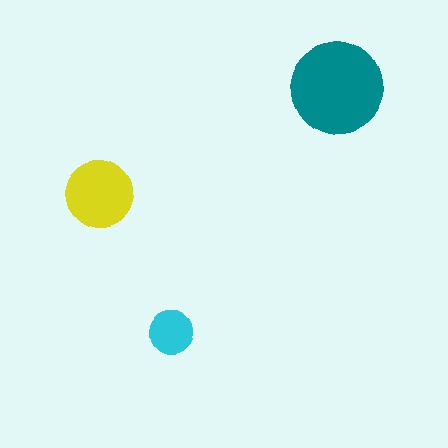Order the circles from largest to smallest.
the teal one, the yellow one, the cyan one.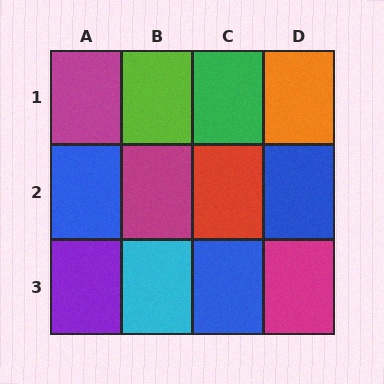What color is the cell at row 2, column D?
Blue.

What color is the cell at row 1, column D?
Orange.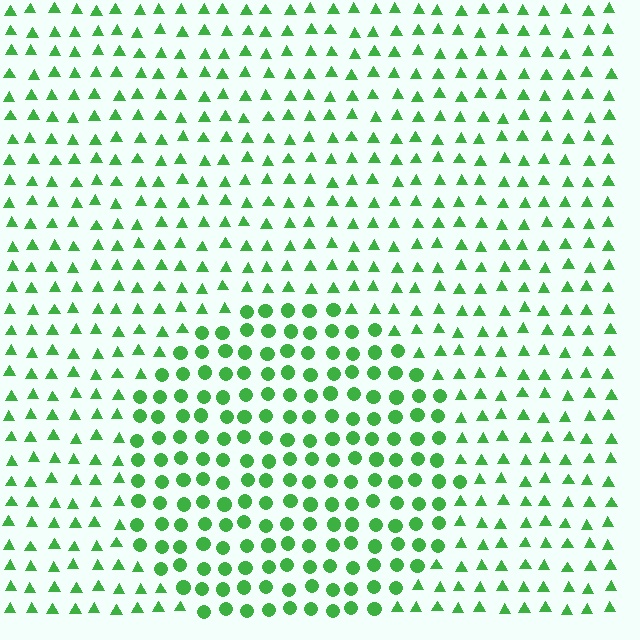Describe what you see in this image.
The image is filled with small green elements arranged in a uniform grid. A circle-shaped region contains circles, while the surrounding area contains triangles. The boundary is defined purely by the change in element shape.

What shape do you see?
I see a circle.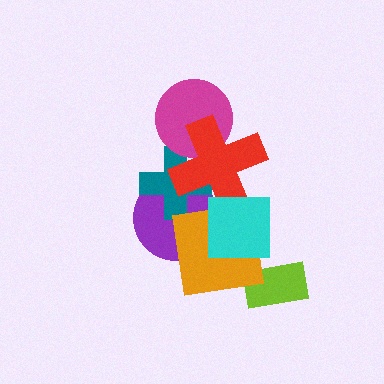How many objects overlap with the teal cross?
3 objects overlap with the teal cross.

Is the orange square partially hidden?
Yes, it is partially covered by another shape.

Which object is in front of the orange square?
The cyan square is in front of the orange square.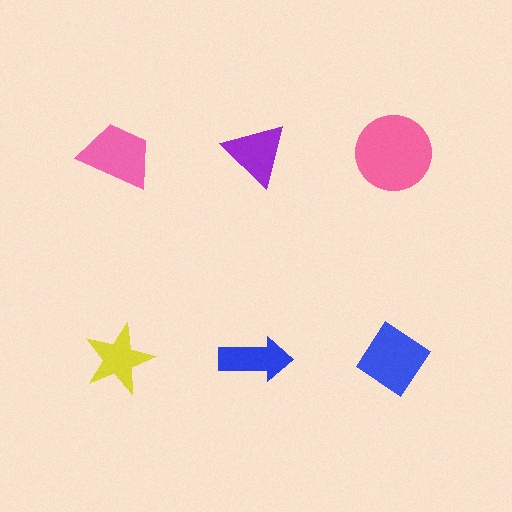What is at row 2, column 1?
A yellow star.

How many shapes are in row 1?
3 shapes.